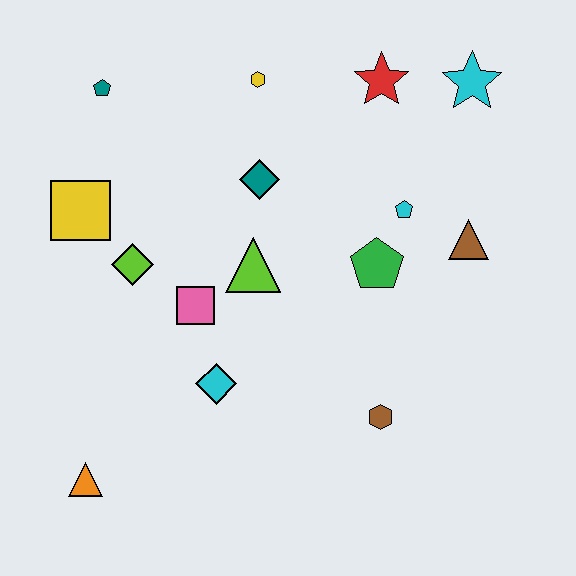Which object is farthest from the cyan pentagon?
The orange triangle is farthest from the cyan pentagon.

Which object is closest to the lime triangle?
The pink square is closest to the lime triangle.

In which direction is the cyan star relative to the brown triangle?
The cyan star is above the brown triangle.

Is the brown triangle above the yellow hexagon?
No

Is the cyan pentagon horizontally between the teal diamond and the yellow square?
No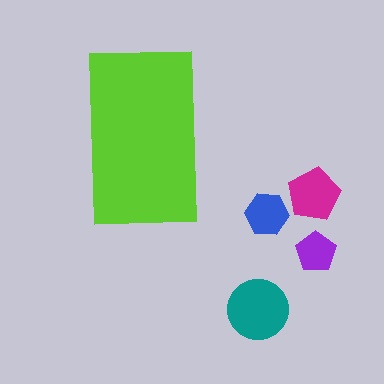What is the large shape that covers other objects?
A lime rectangle.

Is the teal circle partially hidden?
No, the teal circle is fully visible.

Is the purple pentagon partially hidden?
No, the purple pentagon is fully visible.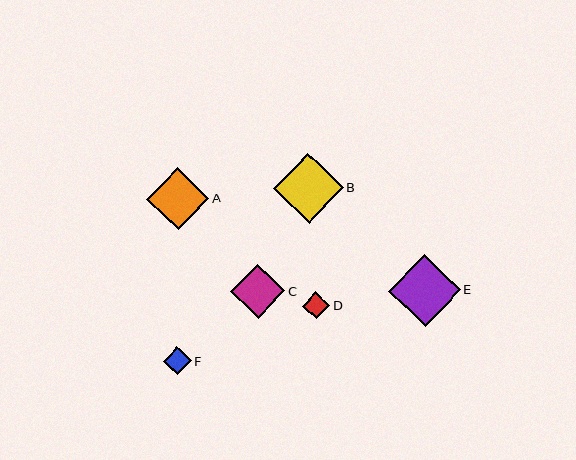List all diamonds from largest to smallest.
From largest to smallest: E, B, A, C, F, D.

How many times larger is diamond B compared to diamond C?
Diamond B is approximately 1.3 times the size of diamond C.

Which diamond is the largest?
Diamond E is the largest with a size of approximately 72 pixels.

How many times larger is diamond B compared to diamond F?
Diamond B is approximately 2.5 times the size of diamond F.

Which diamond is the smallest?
Diamond D is the smallest with a size of approximately 27 pixels.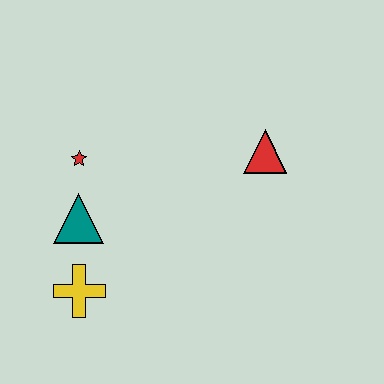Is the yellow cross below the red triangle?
Yes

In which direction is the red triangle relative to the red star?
The red triangle is to the right of the red star.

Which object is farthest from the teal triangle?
The red triangle is farthest from the teal triangle.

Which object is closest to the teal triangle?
The red star is closest to the teal triangle.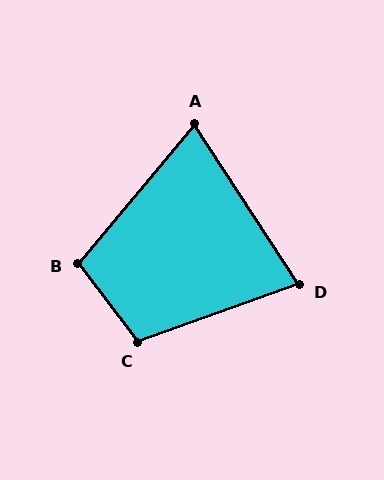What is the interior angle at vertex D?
Approximately 77 degrees (acute).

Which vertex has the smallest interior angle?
A, at approximately 73 degrees.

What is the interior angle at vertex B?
Approximately 103 degrees (obtuse).